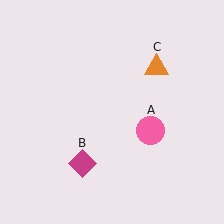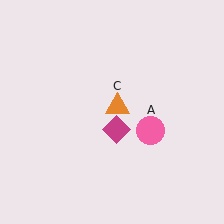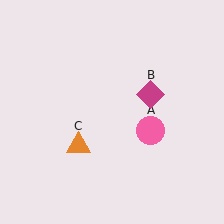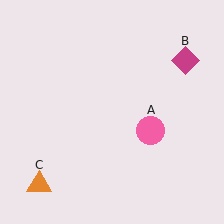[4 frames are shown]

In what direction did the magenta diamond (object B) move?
The magenta diamond (object B) moved up and to the right.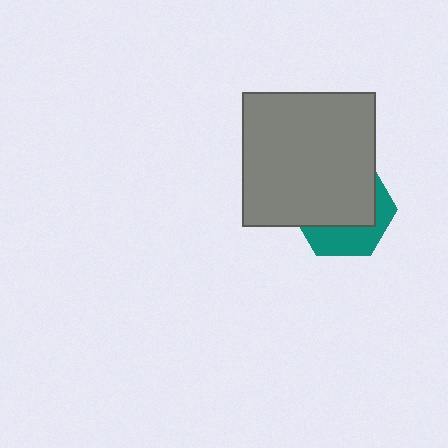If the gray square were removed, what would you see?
You would see the complete teal hexagon.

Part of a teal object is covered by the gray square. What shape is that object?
It is a hexagon.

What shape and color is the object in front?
The object in front is a gray square.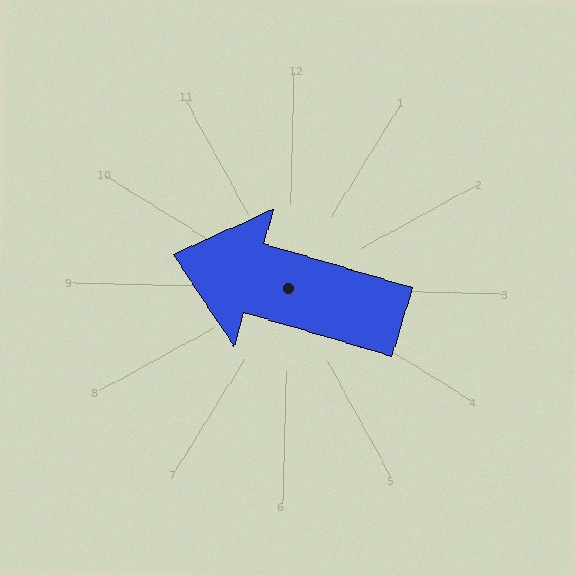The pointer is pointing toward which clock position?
Roughly 9 o'clock.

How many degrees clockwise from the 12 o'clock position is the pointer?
Approximately 285 degrees.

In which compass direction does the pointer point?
West.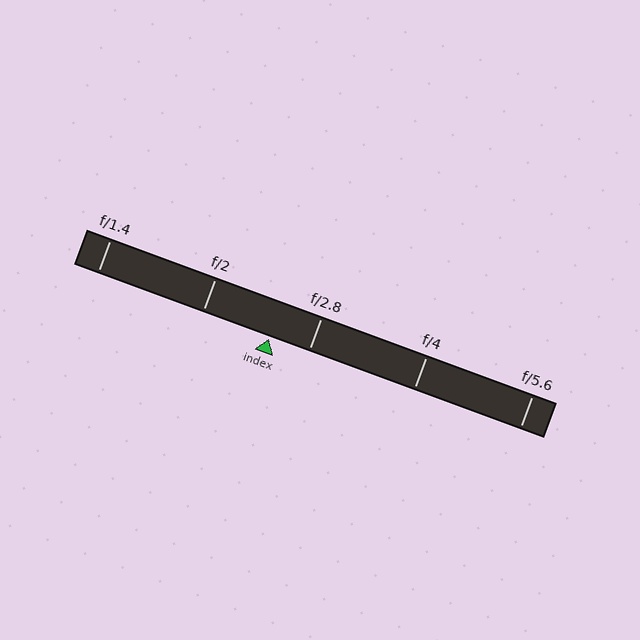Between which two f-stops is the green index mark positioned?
The index mark is between f/2 and f/2.8.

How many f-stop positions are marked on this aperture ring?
There are 5 f-stop positions marked.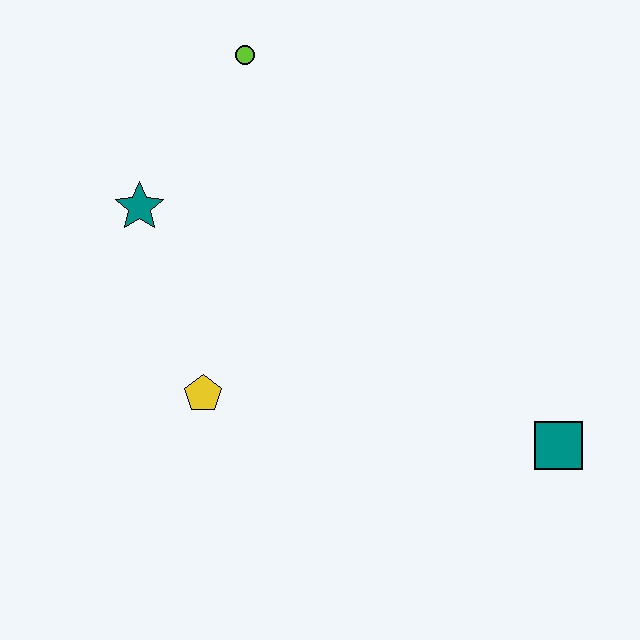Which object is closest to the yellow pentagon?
The teal star is closest to the yellow pentagon.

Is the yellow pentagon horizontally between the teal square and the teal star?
Yes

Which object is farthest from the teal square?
The lime circle is farthest from the teal square.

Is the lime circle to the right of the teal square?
No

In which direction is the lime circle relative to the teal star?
The lime circle is above the teal star.